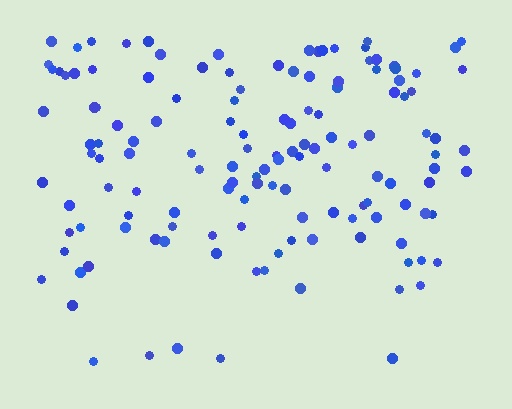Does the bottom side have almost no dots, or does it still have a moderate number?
Still a moderate number, just noticeably fewer than the top.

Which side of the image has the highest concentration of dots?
The top.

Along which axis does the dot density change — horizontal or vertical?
Vertical.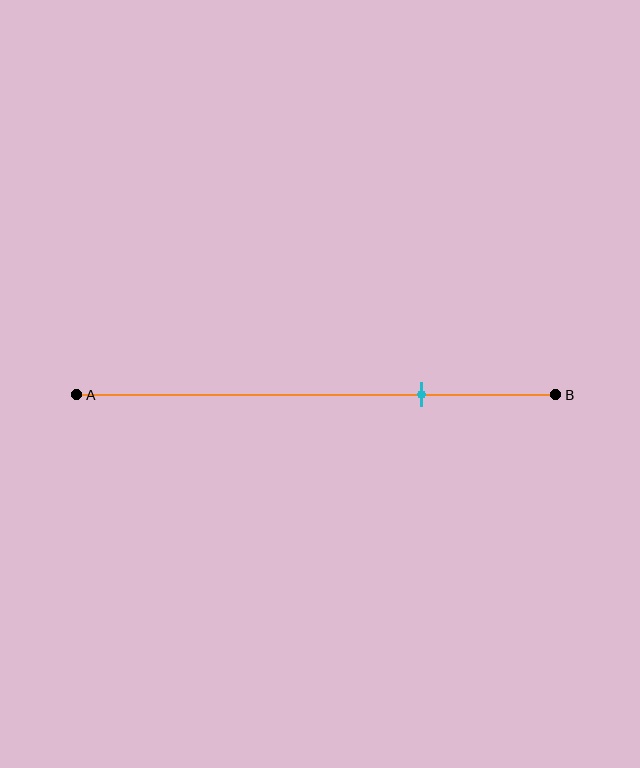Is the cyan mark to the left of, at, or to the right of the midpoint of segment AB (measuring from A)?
The cyan mark is to the right of the midpoint of segment AB.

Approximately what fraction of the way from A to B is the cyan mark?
The cyan mark is approximately 70% of the way from A to B.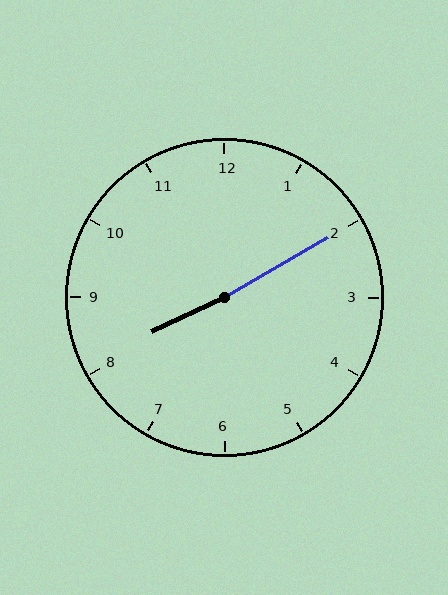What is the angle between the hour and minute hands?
Approximately 175 degrees.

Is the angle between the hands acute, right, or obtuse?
It is obtuse.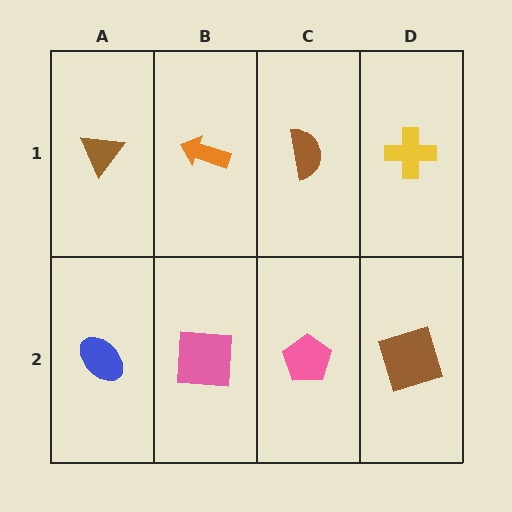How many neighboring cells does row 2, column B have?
3.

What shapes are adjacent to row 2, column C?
A brown semicircle (row 1, column C), a pink square (row 2, column B), a brown square (row 2, column D).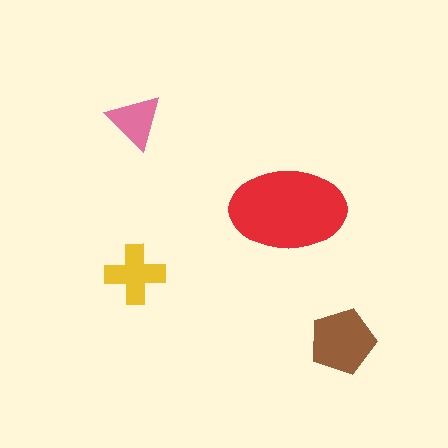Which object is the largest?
The red ellipse.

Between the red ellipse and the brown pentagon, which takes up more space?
The red ellipse.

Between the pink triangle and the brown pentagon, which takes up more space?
The brown pentagon.